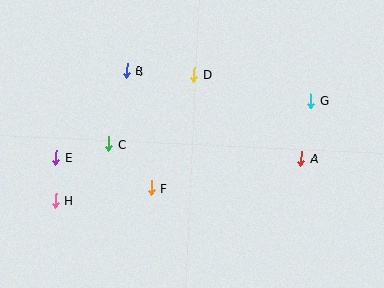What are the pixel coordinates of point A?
Point A is at (301, 158).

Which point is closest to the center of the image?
Point F at (151, 188) is closest to the center.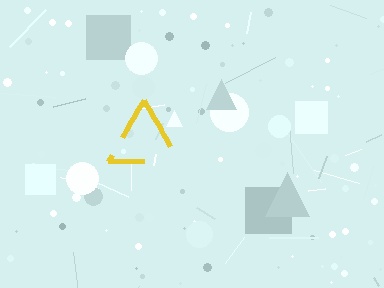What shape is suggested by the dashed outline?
The dashed outline suggests a triangle.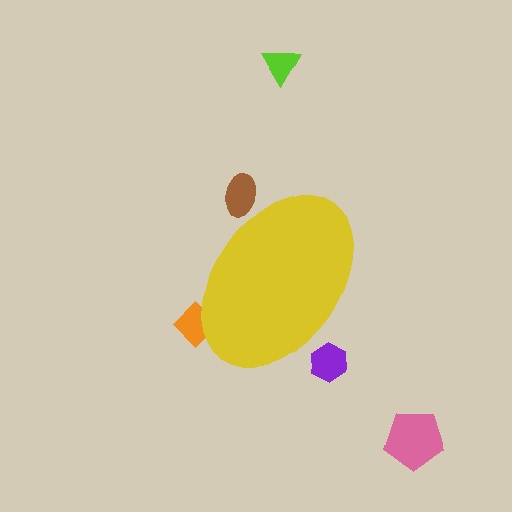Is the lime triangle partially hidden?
No, the lime triangle is fully visible.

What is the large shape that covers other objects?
A yellow ellipse.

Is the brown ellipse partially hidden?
Yes, the brown ellipse is partially hidden behind the yellow ellipse.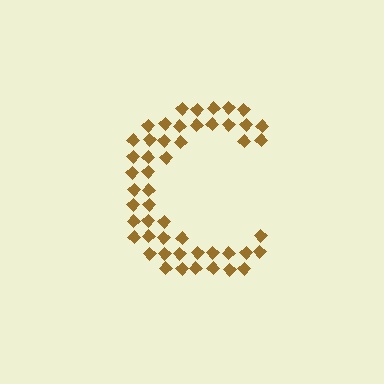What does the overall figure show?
The overall figure shows the letter C.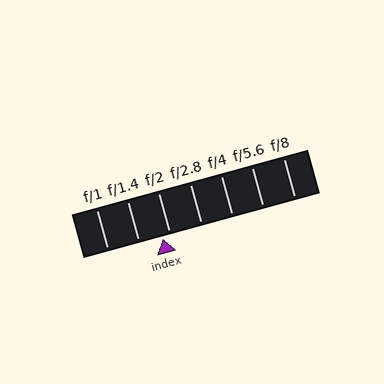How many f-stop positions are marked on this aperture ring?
There are 7 f-stop positions marked.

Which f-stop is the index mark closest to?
The index mark is closest to f/2.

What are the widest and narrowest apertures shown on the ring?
The widest aperture shown is f/1 and the narrowest is f/8.